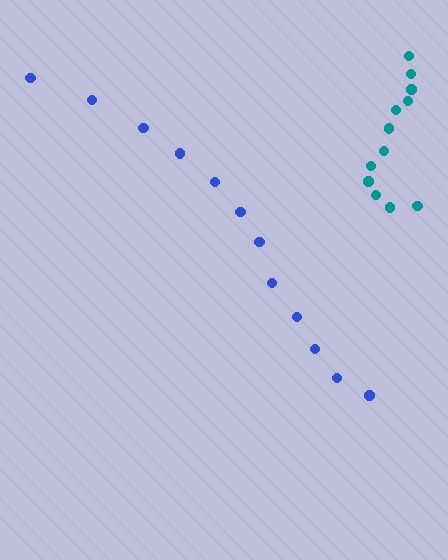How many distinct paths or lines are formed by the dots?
There are 2 distinct paths.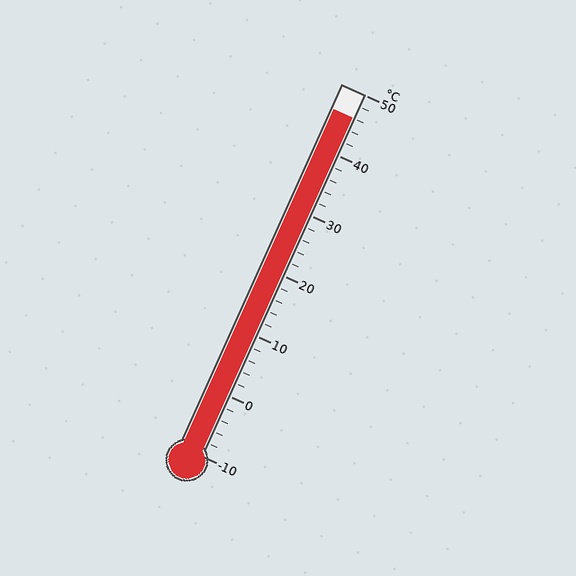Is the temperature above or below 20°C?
The temperature is above 20°C.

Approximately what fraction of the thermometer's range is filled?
The thermometer is filled to approximately 95% of its range.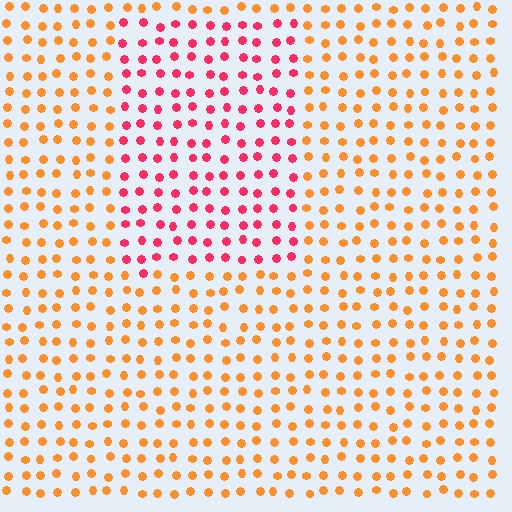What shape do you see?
I see a rectangle.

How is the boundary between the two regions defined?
The boundary is defined purely by a slight shift in hue (about 46 degrees). Spacing, size, and orientation are identical on both sides.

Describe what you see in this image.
The image is filled with small orange elements in a uniform arrangement. A rectangle-shaped region is visible where the elements are tinted to a slightly different hue, forming a subtle color boundary.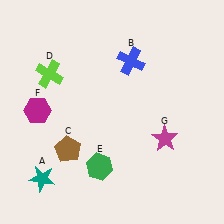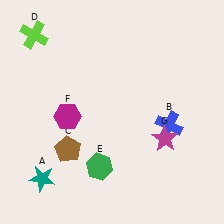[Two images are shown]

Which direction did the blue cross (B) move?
The blue cross (B) moved down.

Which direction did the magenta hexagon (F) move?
The magenta hexagon (F) moved right.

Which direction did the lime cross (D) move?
The lime cross (D) moved up.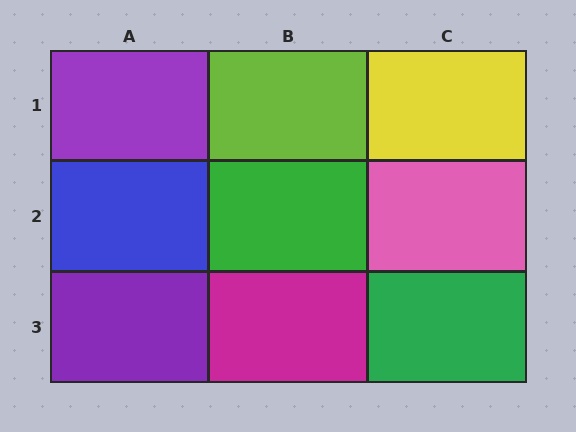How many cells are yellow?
1 cell is yellow.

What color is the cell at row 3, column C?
Green.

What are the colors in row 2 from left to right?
Blue, green, pink.